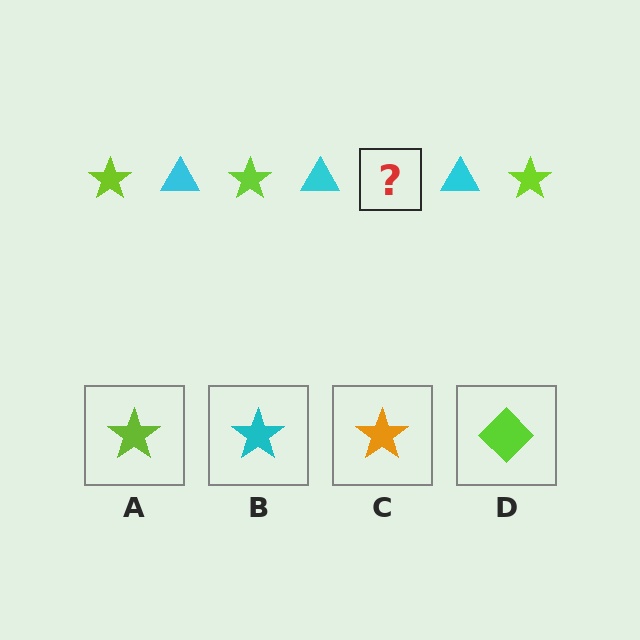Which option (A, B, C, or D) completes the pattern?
A.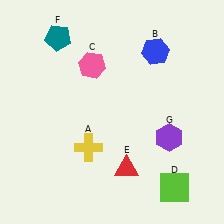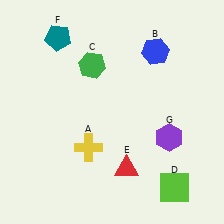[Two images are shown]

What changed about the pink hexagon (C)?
In Image 1, C is pink. In Image 2, it changed to green.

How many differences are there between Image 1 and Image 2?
There is 1 difference between the two images.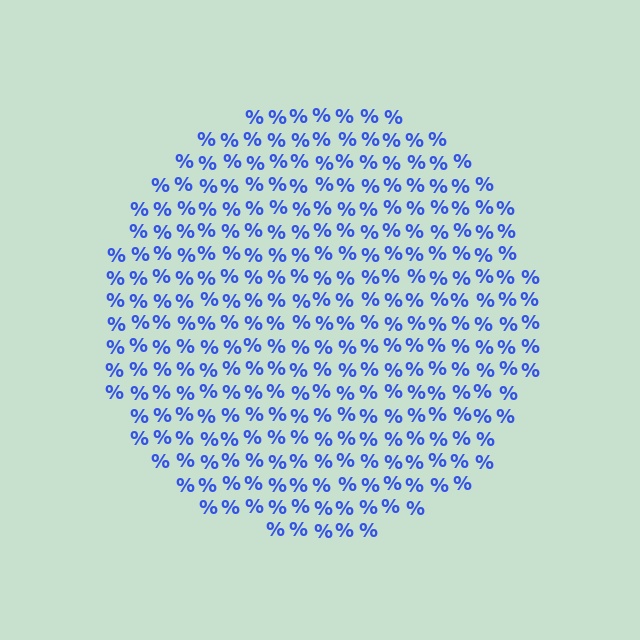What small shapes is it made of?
It is made of small percent signs.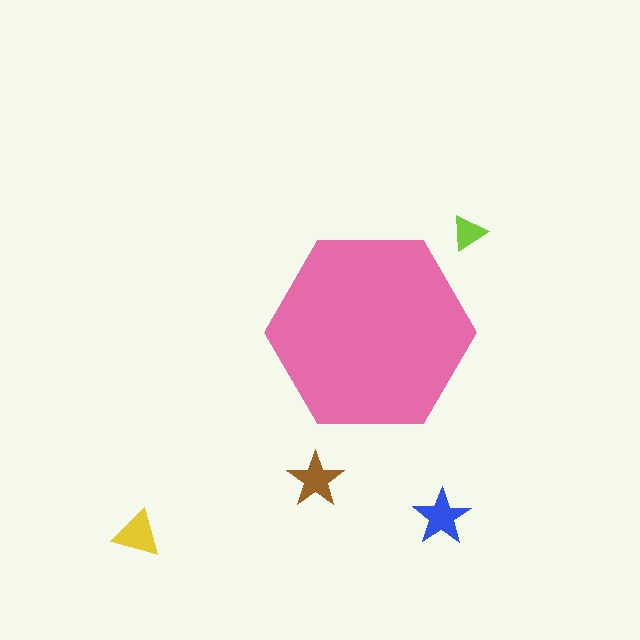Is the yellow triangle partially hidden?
No, the yellow triangle is fully visible.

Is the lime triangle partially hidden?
No, the lime triangle is fully visible.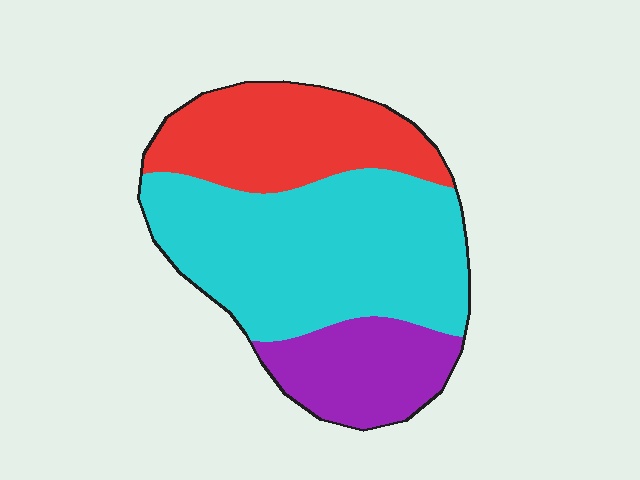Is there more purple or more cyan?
Cyan.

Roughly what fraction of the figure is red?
Red takes up between a quarter and a half of the figure.